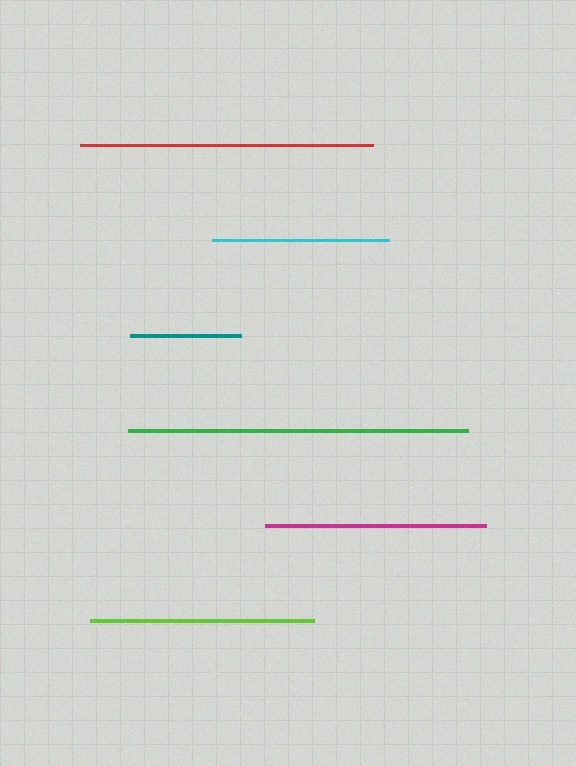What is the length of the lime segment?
The lime segment is approximately 224 pixels long.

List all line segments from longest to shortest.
From longest to shortest: green, red, lime, magenta, cyan, teal.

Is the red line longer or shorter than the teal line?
The red line is longer than the teal line.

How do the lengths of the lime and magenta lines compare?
The lime and magenta lines are approximately the same length.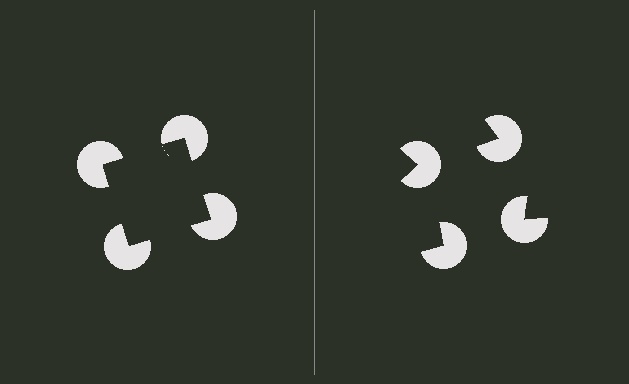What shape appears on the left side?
An illusory square.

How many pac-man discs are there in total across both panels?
8 — 4 on each side.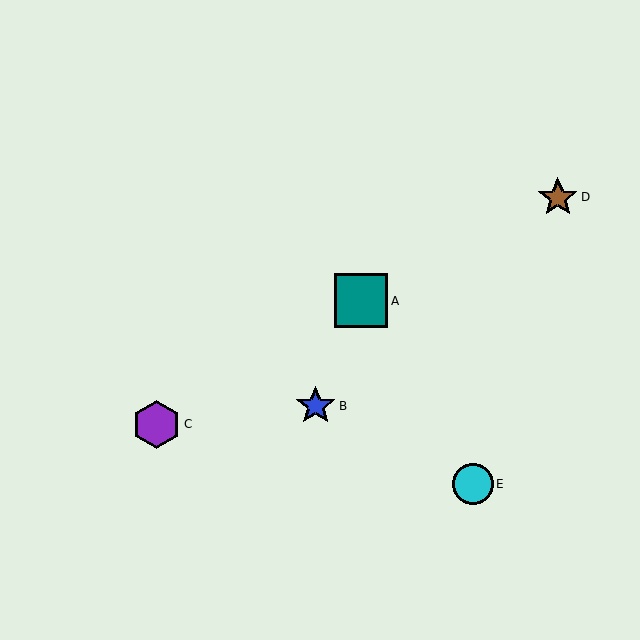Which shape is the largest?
The teal square (labeled A) is the largest.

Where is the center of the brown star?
The center of the brown star is at (558, 197).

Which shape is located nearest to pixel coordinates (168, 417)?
The purple hexagon (labeled C) at (156, 424) is nearest to that location.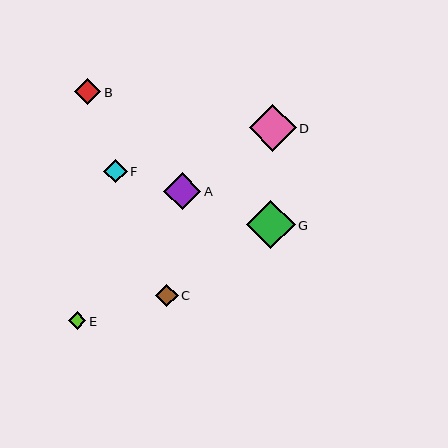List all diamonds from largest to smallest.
From largest to smallest: G, D, A, B, F, C, E.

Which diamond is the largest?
Diamond G is the largest with a size of approximately 49 pixels.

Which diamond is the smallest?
Diamond E is the smallest with a size of approximately 18 pixels.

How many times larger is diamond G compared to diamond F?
Diamond G is approximately 2.1 times the size of diamond F.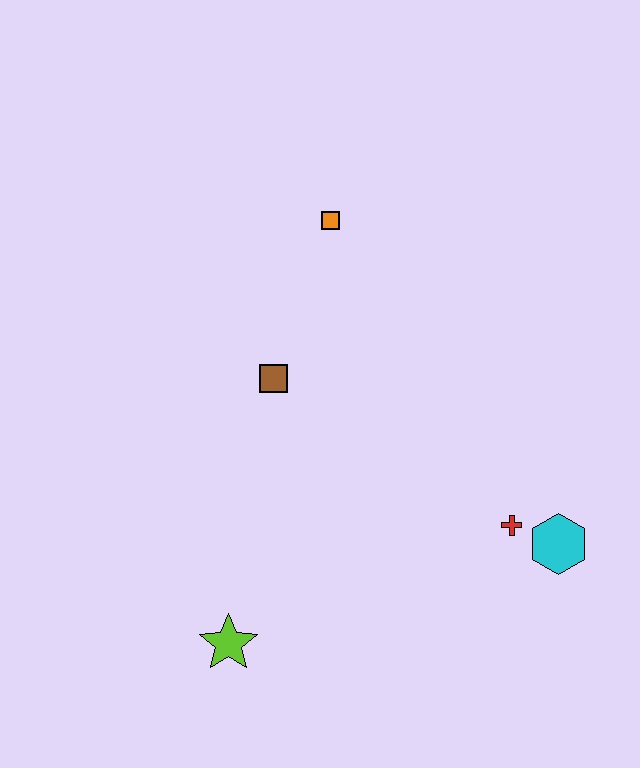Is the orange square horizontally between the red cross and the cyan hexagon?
No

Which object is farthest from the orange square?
The lime star is farthest from the orange square.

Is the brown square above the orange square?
No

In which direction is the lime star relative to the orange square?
The lime star is below the orange square.